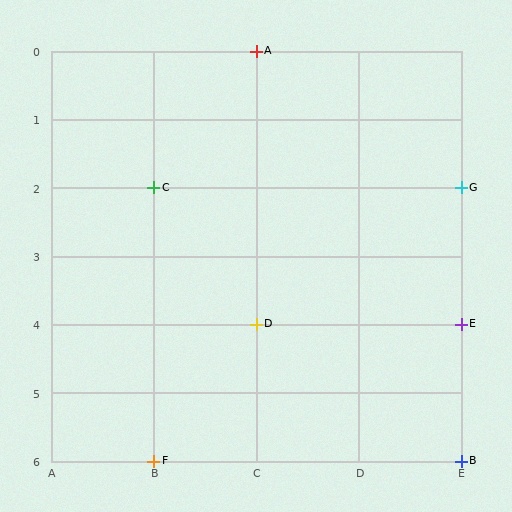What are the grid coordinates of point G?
Point G is at grid coordinates (E, 2).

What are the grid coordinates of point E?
Point E is at grid coordinates (E, 4).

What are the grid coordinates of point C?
Point C is at grid coordinates (B, 2).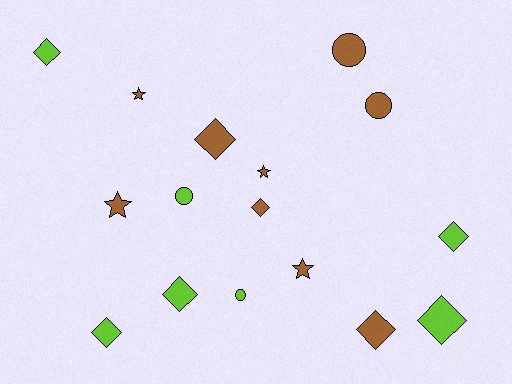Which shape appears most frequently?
Diamond, with 8 objects.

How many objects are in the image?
There are 16 objects.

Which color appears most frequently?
Brown, with 9 objects.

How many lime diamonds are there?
There are 5 lime diamonds.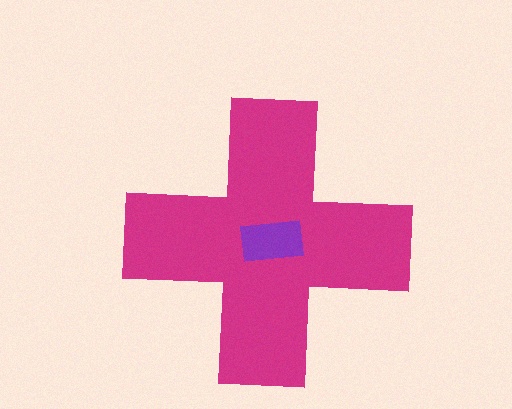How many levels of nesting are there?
2.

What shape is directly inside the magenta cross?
The purple rectangle.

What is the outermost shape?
The magenta cross.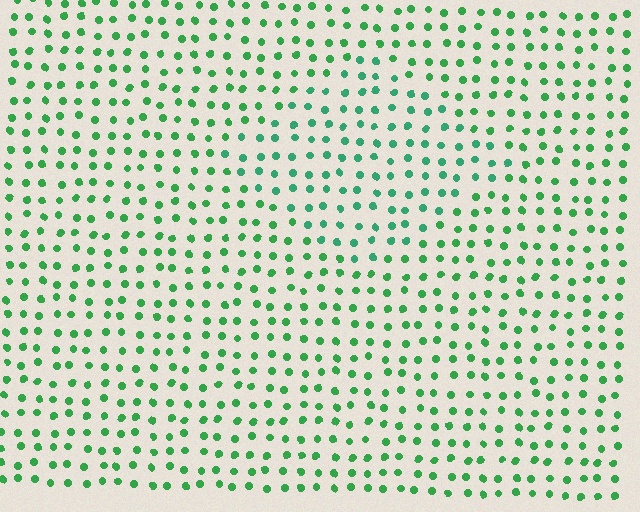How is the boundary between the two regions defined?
The boundary is defined purely by a slight shift in hue (about 21 degrees). Spacing, size, and orientation are identical on both sides.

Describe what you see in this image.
The image is filled with small green elements in a uniform arrangement. A diamond-shaped region is visible where the elements are tinted to a slightly different hue, forming a subtle color boundary.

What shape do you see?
I see a diamond.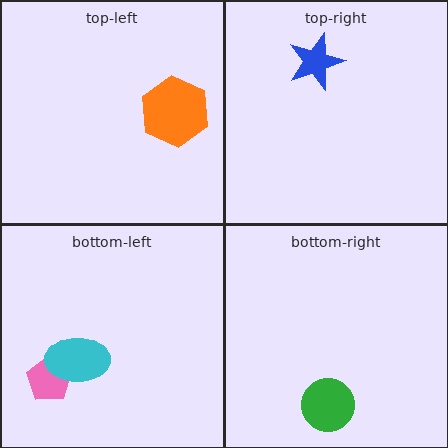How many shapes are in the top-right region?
1.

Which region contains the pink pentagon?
The bottom-left region.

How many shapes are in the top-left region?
1.